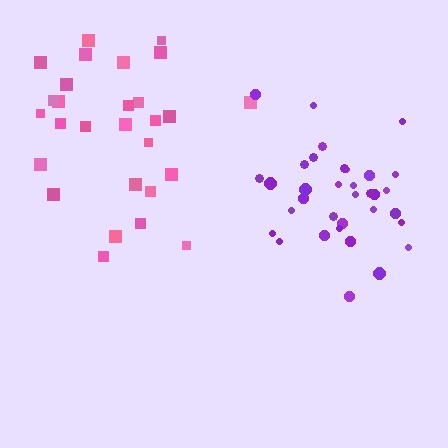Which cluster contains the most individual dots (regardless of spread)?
Purple (34).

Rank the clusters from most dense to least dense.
purple, pink.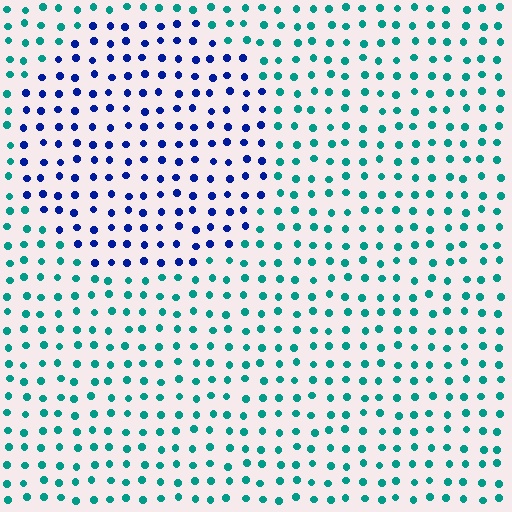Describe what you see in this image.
The image is filled with small teal elements in a uniform arrangement. A circle-shaped region is visible where the elements are tinted to a slightly different hue, forming a subtle color boundary.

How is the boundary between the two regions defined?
The boundary is defined purely by a slight shift in hue (about 58 degrees). Spacing, size, and orientation are identical on both sides.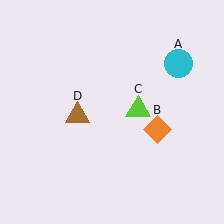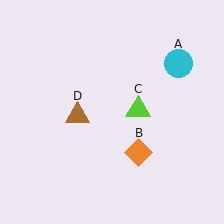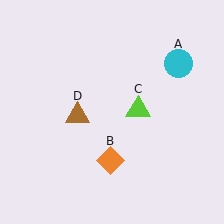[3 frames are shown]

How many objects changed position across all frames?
1 object changed position: orange diamond (object B).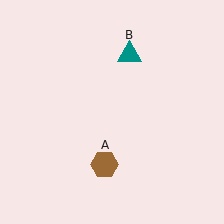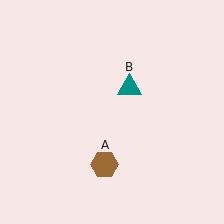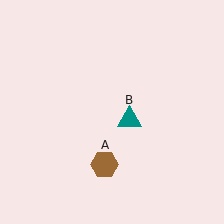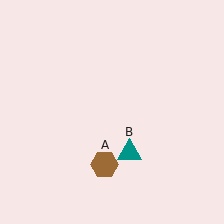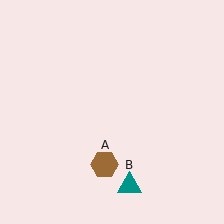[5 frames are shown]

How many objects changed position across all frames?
1 object changed position: teal triangle (object B).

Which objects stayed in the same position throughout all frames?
Brown hexagon (object A) remained stationary.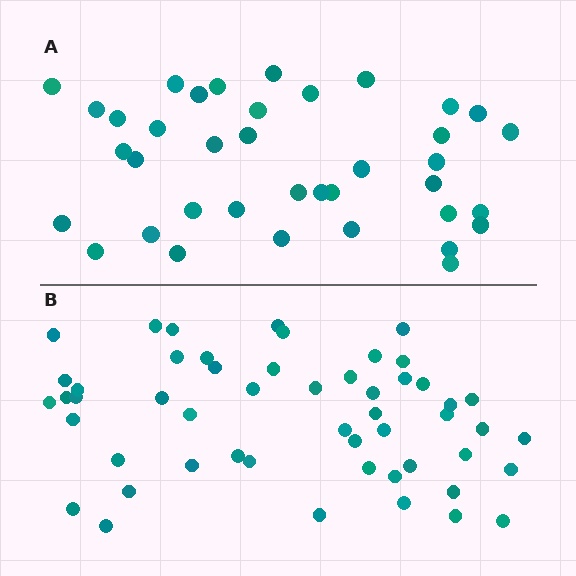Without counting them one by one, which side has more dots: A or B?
Region B (the bottom region) has more dots.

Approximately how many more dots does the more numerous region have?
Region B has approximately 15 more dots than region A.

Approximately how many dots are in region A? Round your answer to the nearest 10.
About 40 dots. (The exact count is 38, which rounds to 40.)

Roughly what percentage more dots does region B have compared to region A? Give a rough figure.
About 35% more.